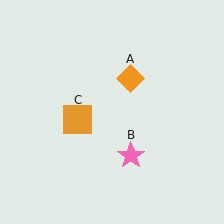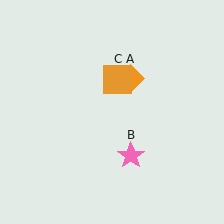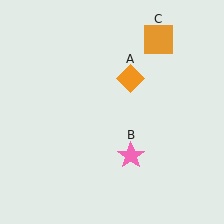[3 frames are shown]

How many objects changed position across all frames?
1 object changed position: orange square (object C).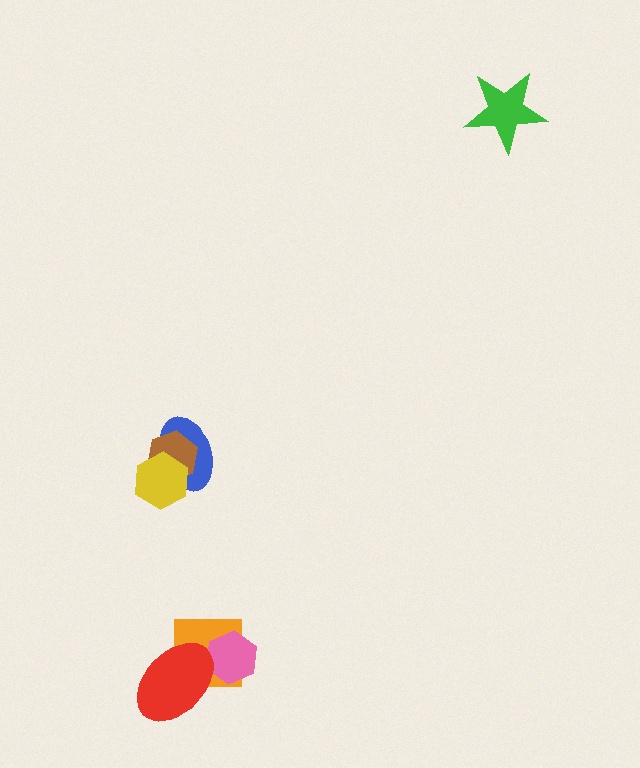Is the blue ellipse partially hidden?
Yes, it is partially covered by another shape.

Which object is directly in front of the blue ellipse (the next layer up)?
The brown hexagon is directly in front of the blue ellipse.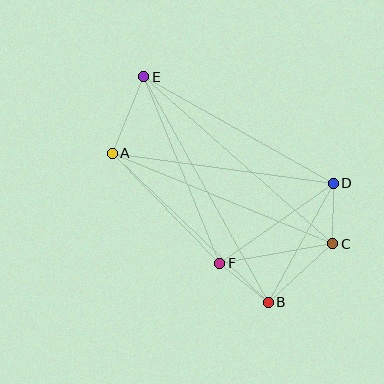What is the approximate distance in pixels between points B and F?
The distance between B and F is approximately 62 pixels.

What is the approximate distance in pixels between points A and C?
The distance between A and C is approximately 238 pixels.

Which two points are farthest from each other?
Points B and E are farthest from each other.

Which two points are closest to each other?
Points C and D are closest to each other.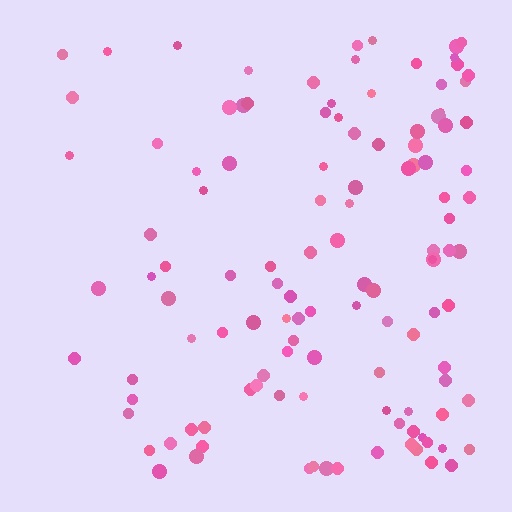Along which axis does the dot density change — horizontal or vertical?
Horizontal.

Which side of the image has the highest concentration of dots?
The right.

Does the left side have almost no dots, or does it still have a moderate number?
Still a moderate number, just noticeably fewer than the right.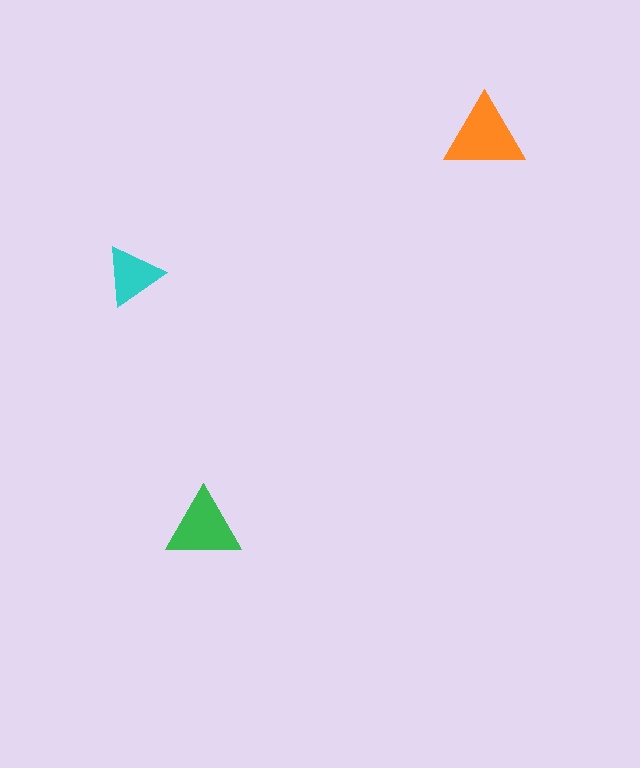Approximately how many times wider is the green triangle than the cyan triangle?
About 1.5 times wider.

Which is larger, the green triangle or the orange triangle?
The orange one.